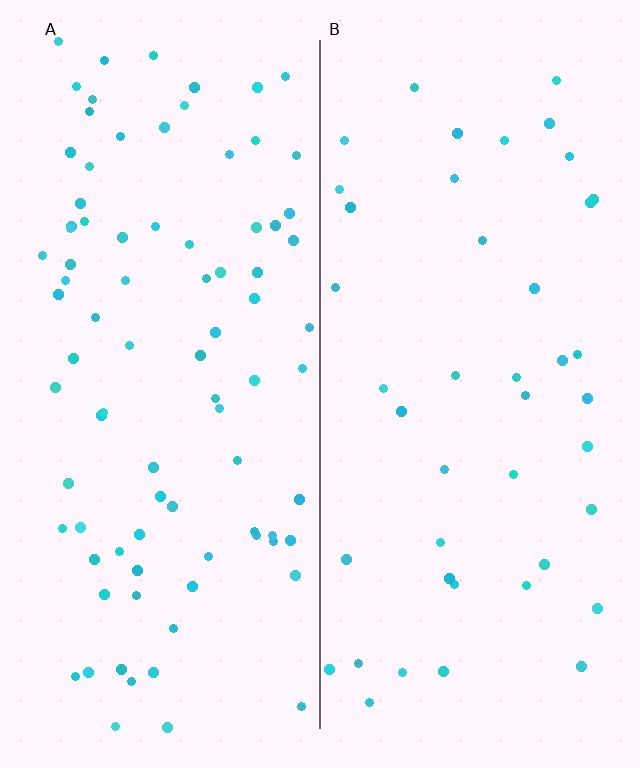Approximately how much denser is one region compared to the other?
Approximately 2.0× — region A over region B.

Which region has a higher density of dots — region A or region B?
A (the left).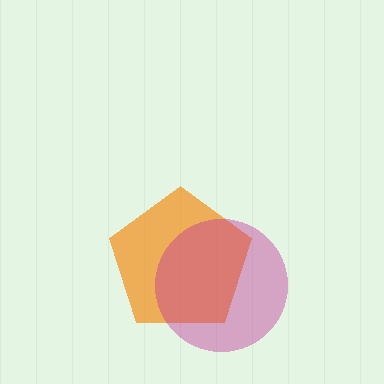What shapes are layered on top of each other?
The layered shapes are: an orange pentagon, a magenta circle.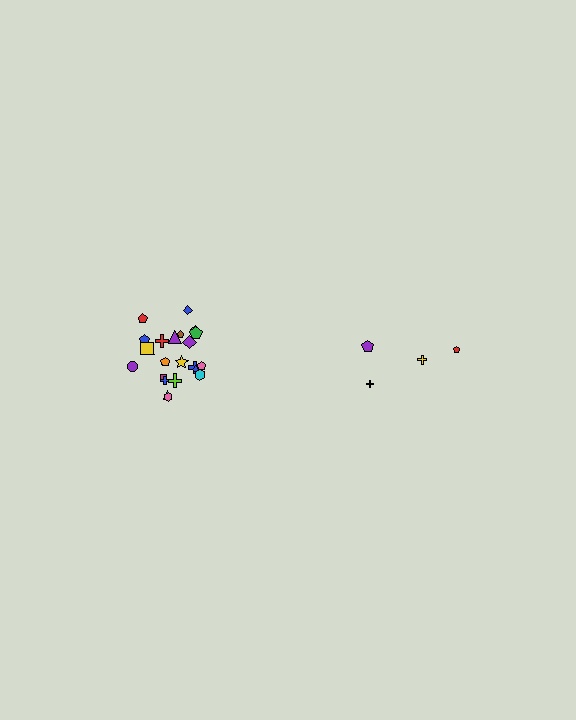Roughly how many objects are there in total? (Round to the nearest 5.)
Roughly 30 objects in total.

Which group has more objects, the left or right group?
The left group.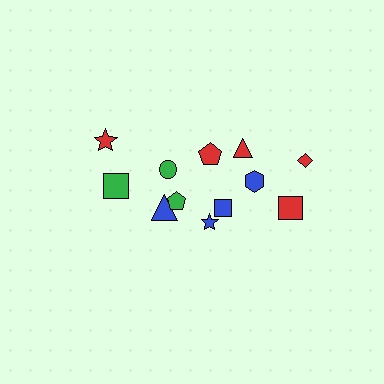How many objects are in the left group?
There are 5 objects.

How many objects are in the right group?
There are 7 objects.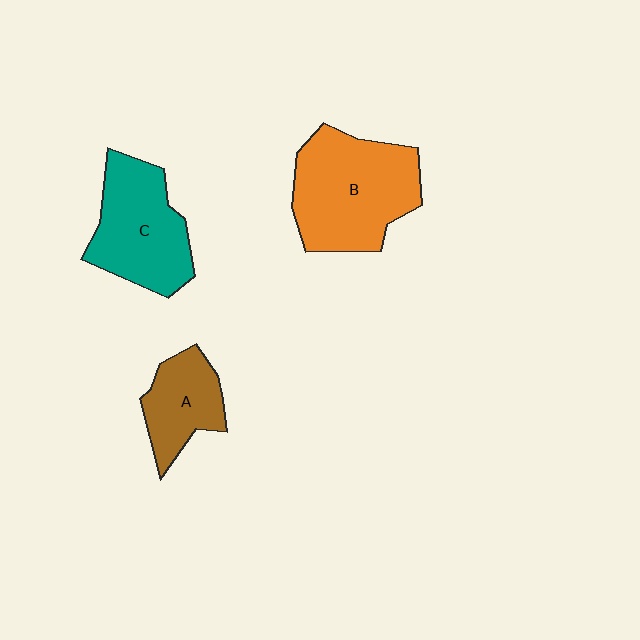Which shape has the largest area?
Shape B (orange).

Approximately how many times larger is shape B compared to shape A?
Approximately 1.9 times.